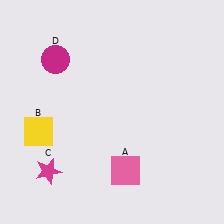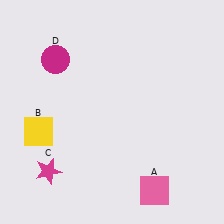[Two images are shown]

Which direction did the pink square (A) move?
The pink square (A) moved right.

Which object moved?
The pink square (A) moved right.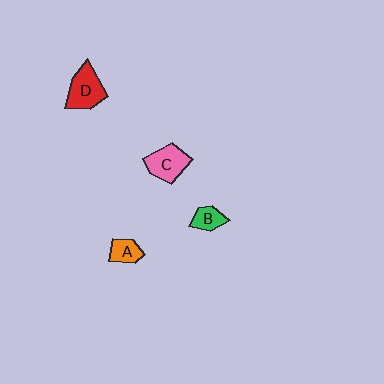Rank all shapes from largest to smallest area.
From largest to smallest: D (red), C (pink), A (orange), B (green).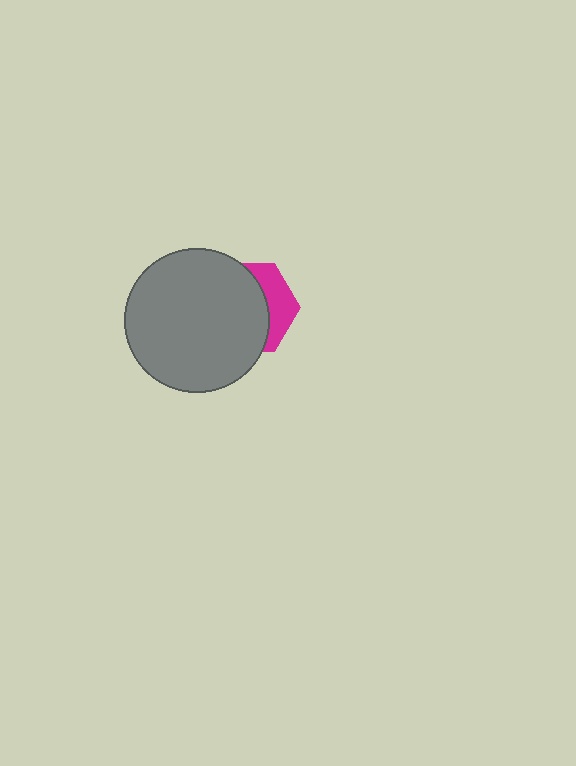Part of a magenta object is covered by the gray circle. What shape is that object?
It is a hexagon.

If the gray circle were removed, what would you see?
You would see the complete magenta hexagon.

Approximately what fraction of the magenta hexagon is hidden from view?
Roughly 68% of the magenta hexagon is hidden behind the gray circle.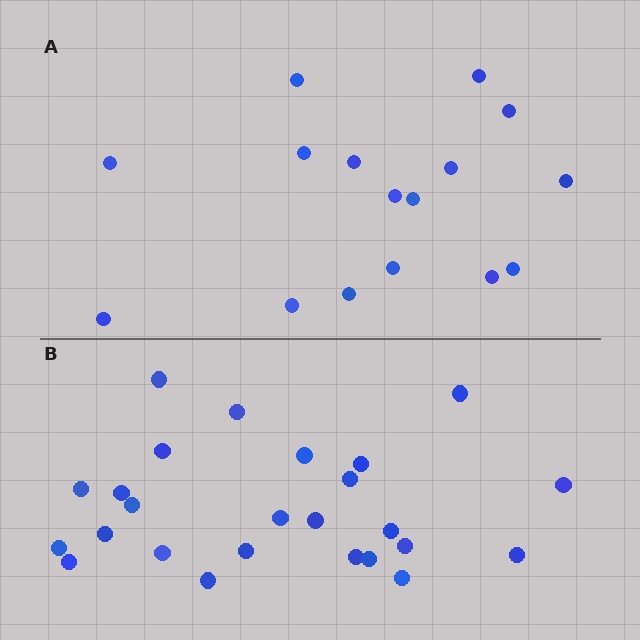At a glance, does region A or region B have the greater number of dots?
Region B (the bottom region) has more dots.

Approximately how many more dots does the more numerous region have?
Region B has roughly 8 or so more dots than region A.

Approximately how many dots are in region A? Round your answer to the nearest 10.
About 20 dots. (The exact count is 16, which rounds to 20.)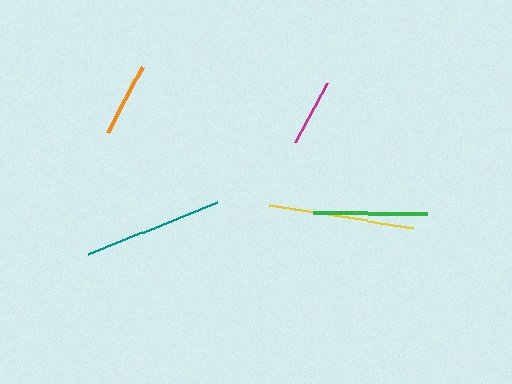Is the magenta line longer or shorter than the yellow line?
The yellow line is longer than the magenta line.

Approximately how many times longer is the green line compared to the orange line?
The green line is approximately 1.5 times the length of the orange line.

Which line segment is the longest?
The yellow line is the longest at approximately 146 pixels.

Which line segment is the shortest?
The magenta line is the shortest at approximately 66 pixels.